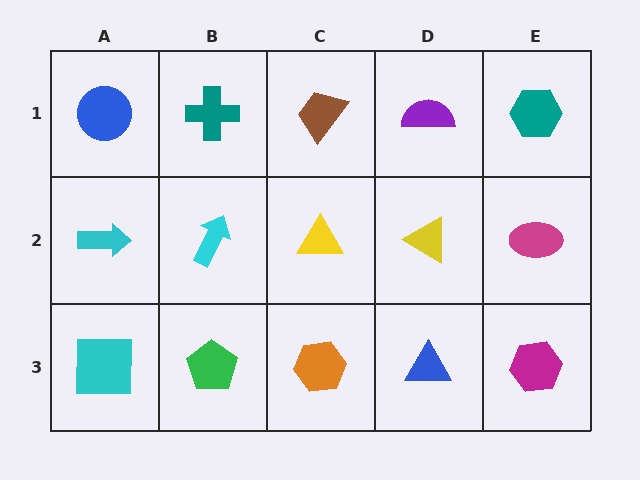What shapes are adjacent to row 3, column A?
A cyan arrow (row 2, column A), a green pentagon (row 3, column B).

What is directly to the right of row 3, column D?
A magenta hexagon.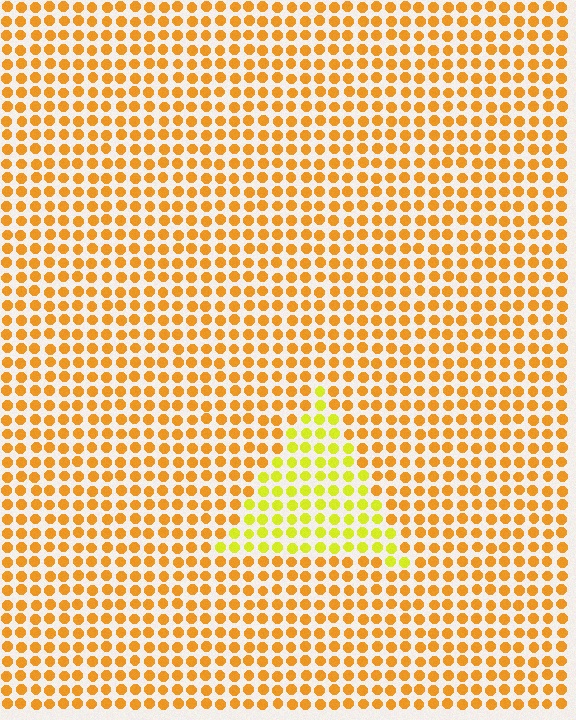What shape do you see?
I see a triangle.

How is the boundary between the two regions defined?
The boundary is defined purely by a slight shift in hue (about 33 degrees). Spacing, size, and orientation are identical on both sides.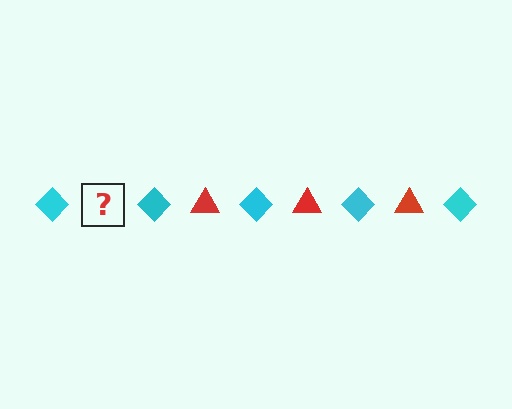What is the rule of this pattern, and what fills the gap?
The rule is that the pattern alternates between cyan diamond and red triangle. The gap should be filled with a red triangle.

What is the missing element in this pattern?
The missing element is a red triangle.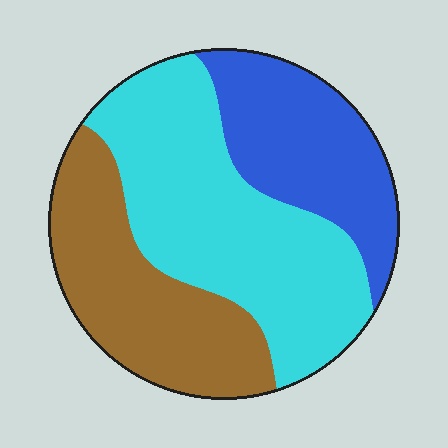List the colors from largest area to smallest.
From largest to smallest: cyan, brown, blue.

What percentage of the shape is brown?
Brown takes up about one third (1/3) of the shape.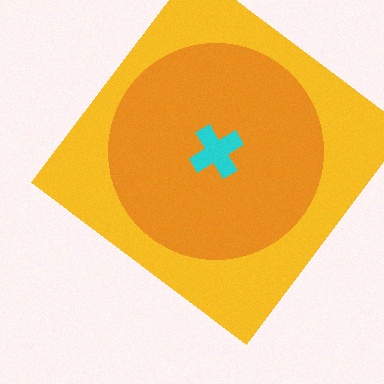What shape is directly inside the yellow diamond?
The orange circle.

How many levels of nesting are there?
3.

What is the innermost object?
The cyan cross.